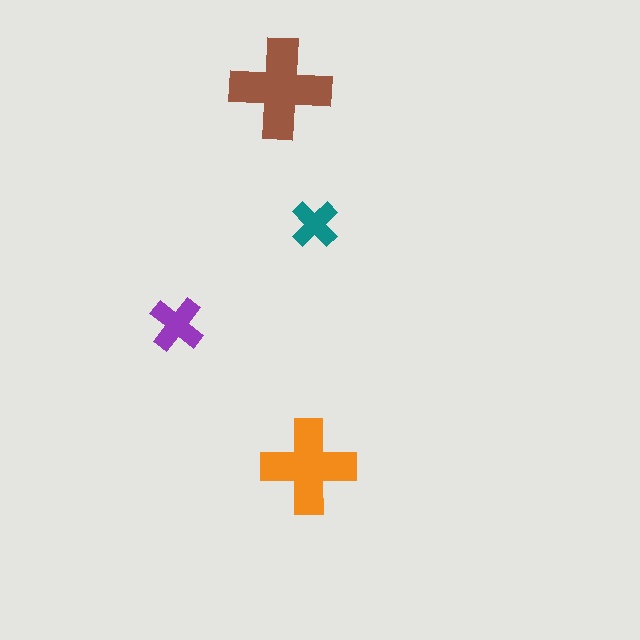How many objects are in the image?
There are 4 objects in the image.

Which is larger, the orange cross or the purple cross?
The orange one.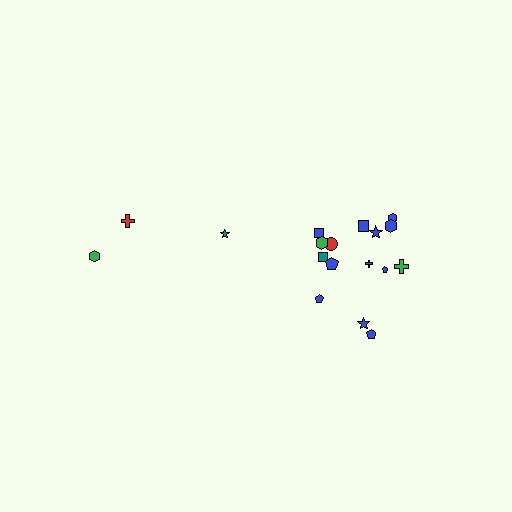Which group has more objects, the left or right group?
The right group.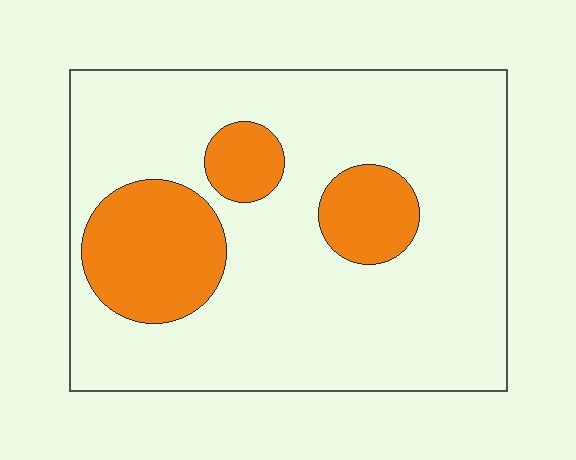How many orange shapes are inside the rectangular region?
3.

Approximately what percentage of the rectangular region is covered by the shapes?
Approximately 20%.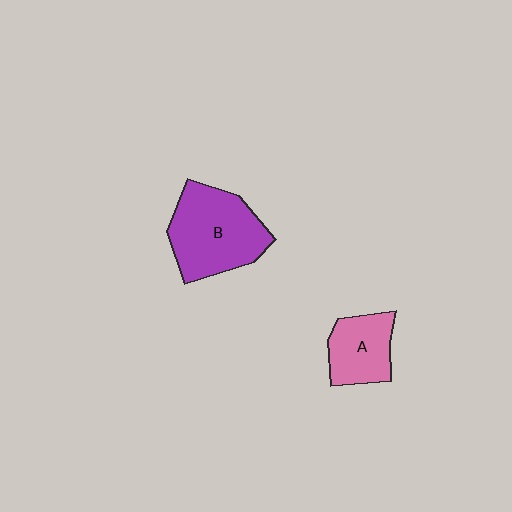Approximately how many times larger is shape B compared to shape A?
Approximately 1.7 times.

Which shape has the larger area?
Shape B (purple).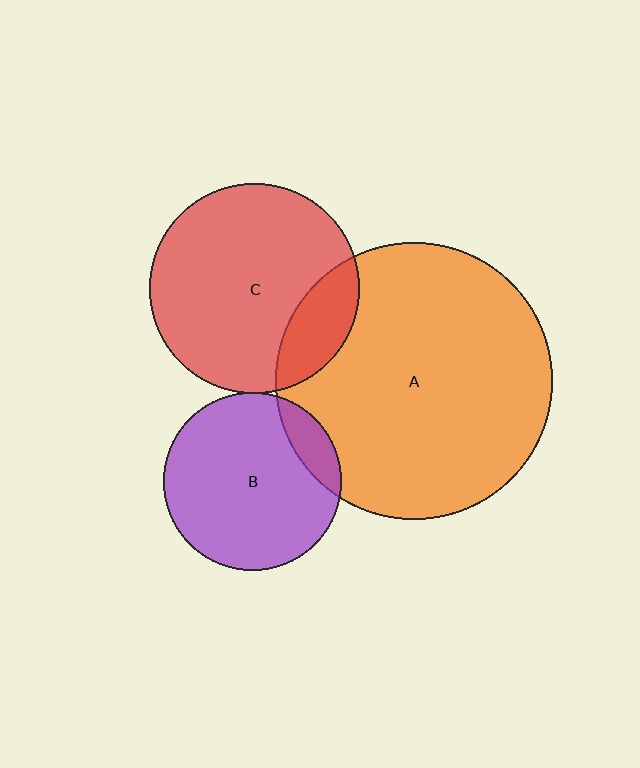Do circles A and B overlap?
Yes.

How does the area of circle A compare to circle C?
Approximately 1.7 times.